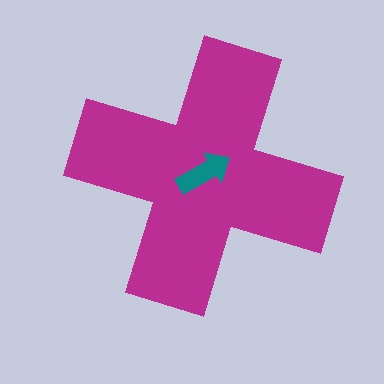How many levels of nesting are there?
2.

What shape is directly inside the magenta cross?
The teal arrow.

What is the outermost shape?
The magenta cross.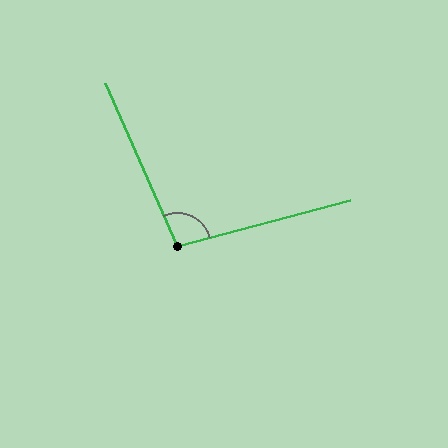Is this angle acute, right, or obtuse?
It is obtuse.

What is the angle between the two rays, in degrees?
Approximately 99 degrees.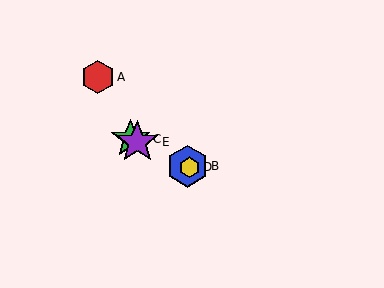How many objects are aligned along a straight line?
4 objects (B, C, D, E) are aligned along a straight line.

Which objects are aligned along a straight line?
Objects B, C, D, E are aligned along a straight line.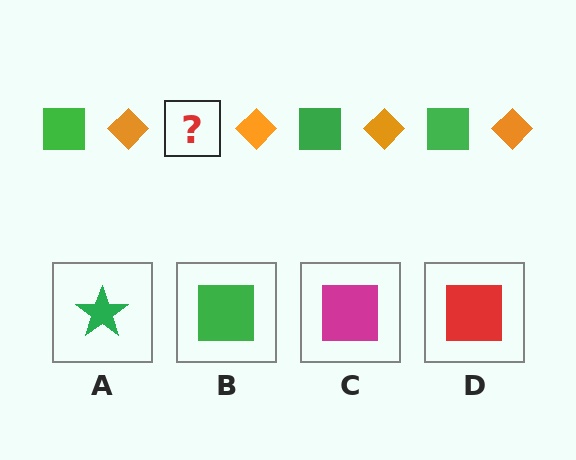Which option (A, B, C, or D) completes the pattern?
B.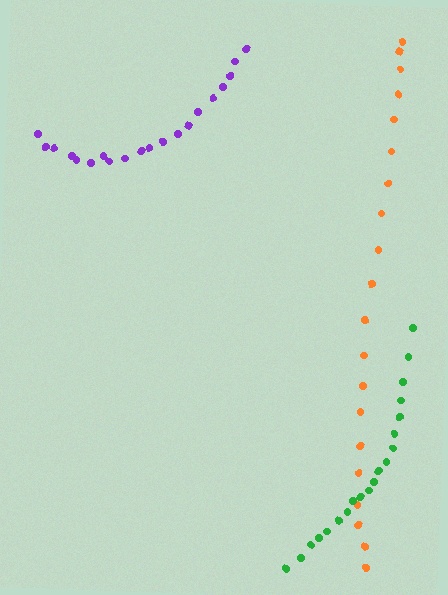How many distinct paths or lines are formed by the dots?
There are 3 distinct paths.